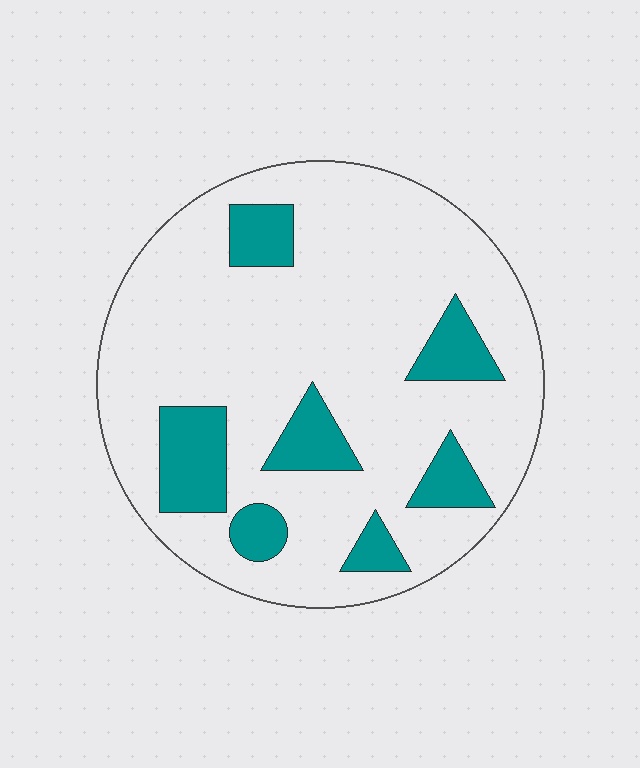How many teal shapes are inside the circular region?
7.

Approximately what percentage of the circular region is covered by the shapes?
Approximately 20%.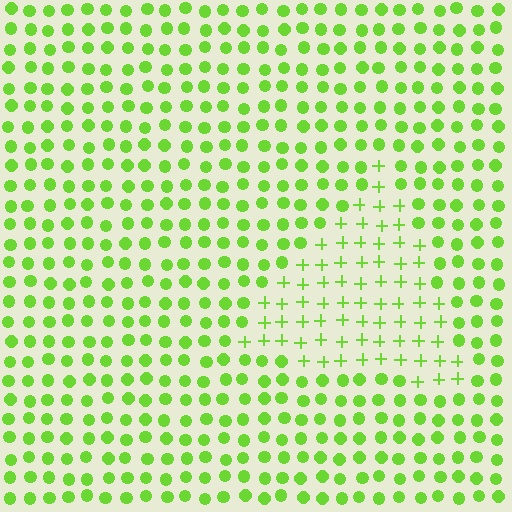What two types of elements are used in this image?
The image uses plus signs inside the triangle region and circles outside it.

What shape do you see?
I see a triangle.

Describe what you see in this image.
The image is filled with small lime elements arranged in a uniform grid. A triangle-shaped region contains plus signs, while the surrounding area contains circles. The boundary is defined purely by the change in element shape.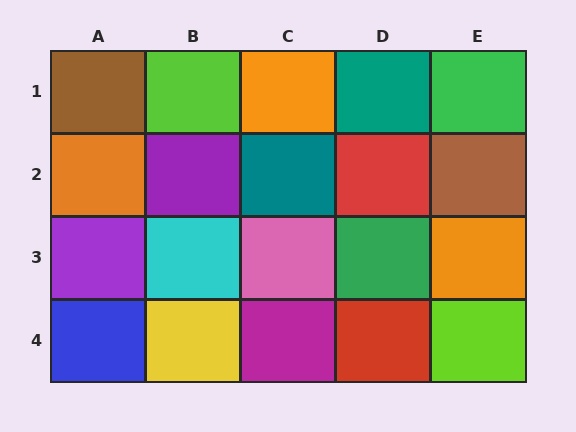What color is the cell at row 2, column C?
Teal.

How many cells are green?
2 cells are green.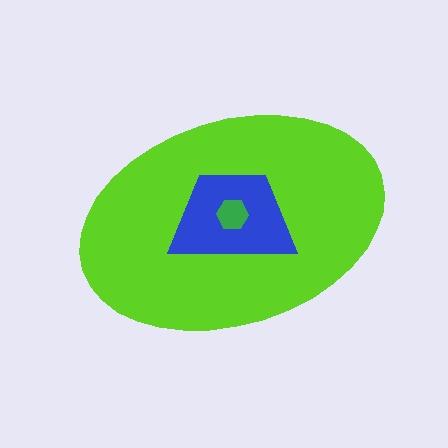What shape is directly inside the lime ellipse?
The blue trapezoid.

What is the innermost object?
The green hexagon.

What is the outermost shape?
The lime ellipse.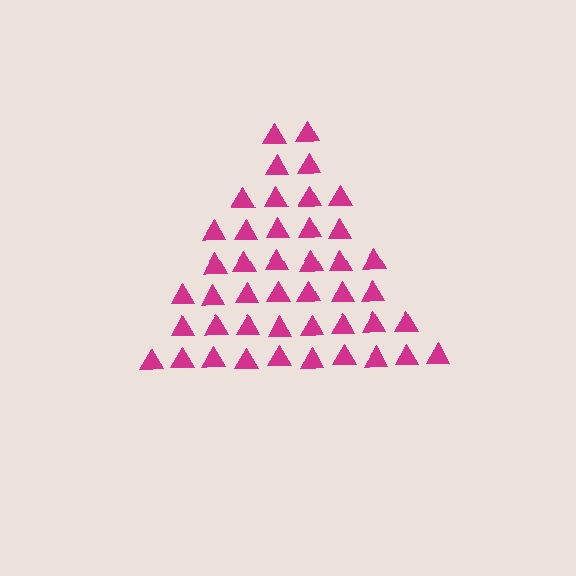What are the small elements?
The small elements are triangles.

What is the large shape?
The large shape is a triangle.